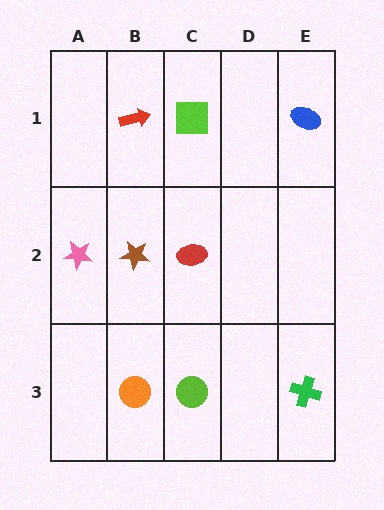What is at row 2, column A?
A pink star.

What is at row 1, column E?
A blue ellipse.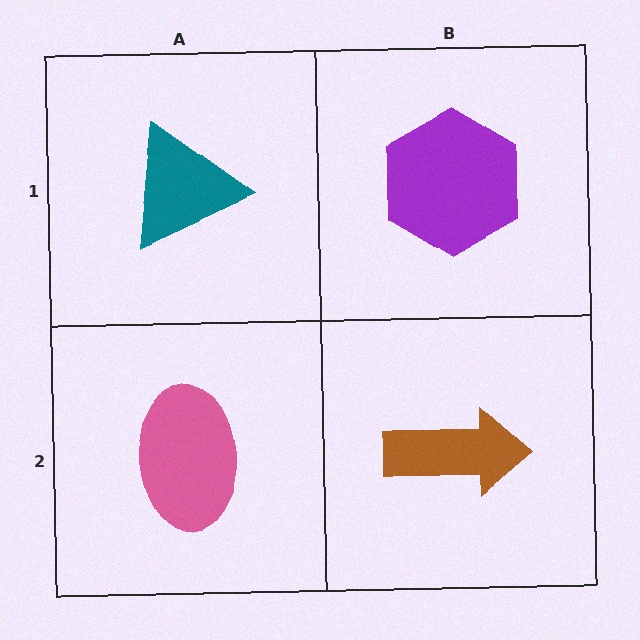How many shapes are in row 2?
2 shapes.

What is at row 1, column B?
A purple hexagon.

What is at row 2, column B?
A brown arrow.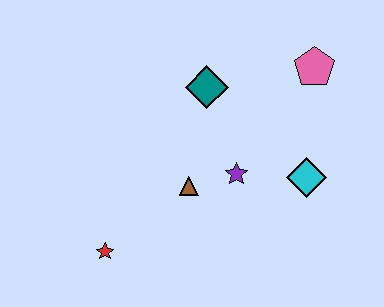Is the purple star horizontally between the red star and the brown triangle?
No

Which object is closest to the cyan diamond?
The purple star is closest to the cyan diamond.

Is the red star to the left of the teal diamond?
Yes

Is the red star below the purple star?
Yes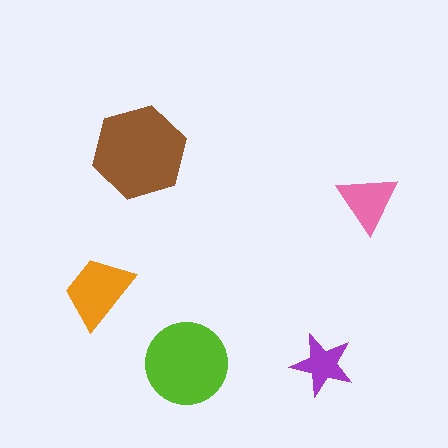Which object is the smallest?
The purple star.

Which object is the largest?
The brown hexagon.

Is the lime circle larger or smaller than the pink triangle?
Larger.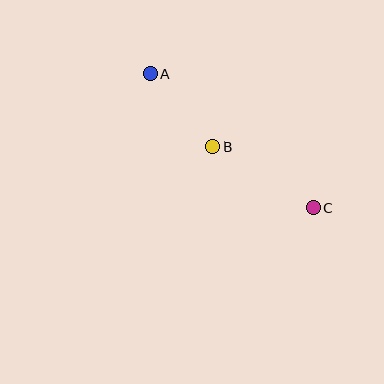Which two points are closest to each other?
Points A and B are closest to each other.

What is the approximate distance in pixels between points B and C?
The distance between B and C is approximately 118 pixels.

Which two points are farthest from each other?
Points A and C are farthest from each other.